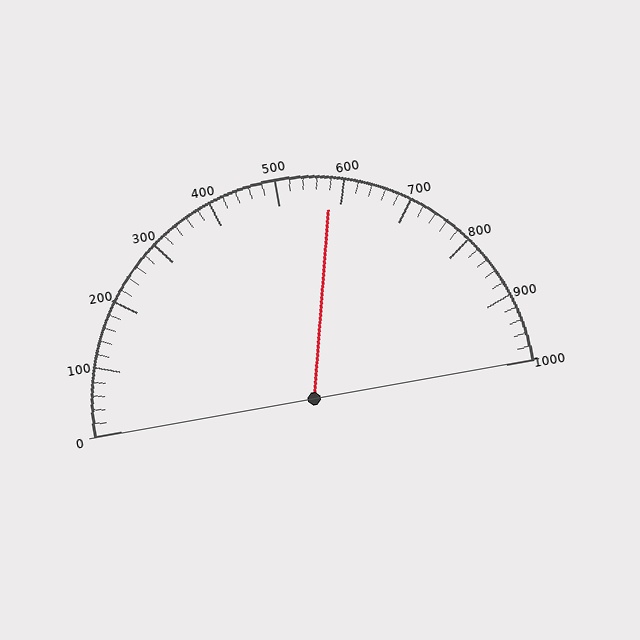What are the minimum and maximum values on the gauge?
The gauge ranges from 0 to 1000.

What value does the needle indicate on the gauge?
The needle indicates approximately 580.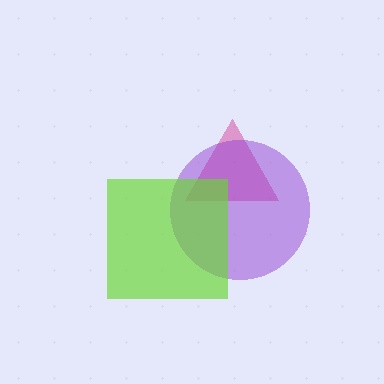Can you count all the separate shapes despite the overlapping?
Yes, there are 3 separate shapes.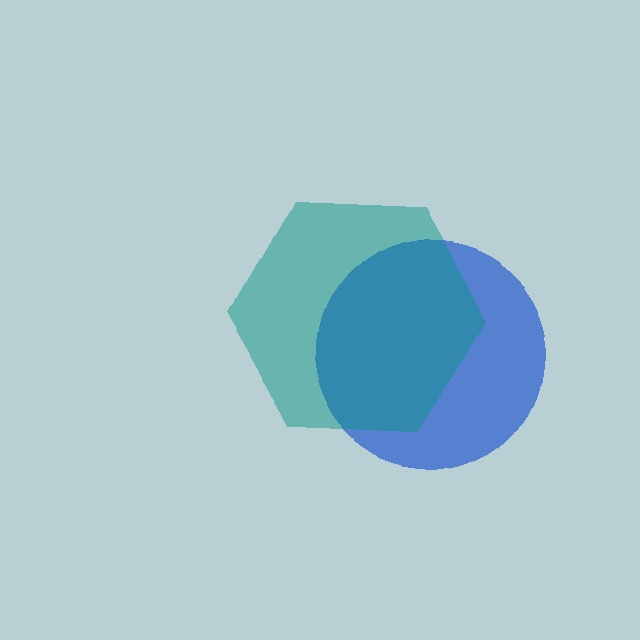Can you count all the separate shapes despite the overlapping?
Yes, there are 2 separate shapes.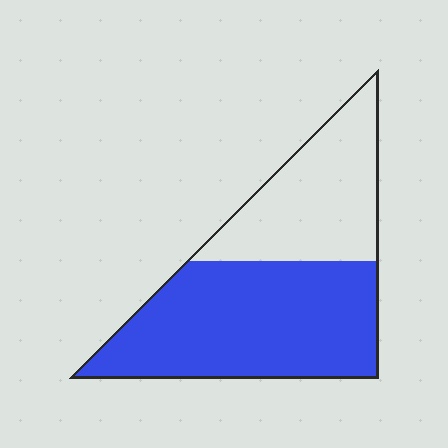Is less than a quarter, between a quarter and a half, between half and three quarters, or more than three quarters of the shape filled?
Between half and three quarters.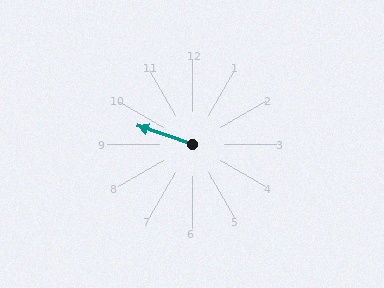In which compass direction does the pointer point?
West.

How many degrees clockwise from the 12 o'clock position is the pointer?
Approximately 289 degrees.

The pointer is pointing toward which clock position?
Roughly 10 o'clock.